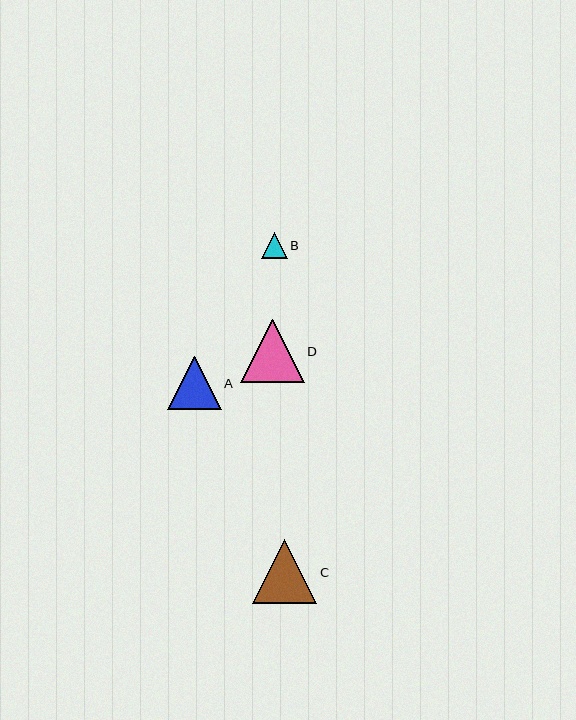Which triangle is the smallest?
Triangle B is the smallest with a size of approximately 26 pixels.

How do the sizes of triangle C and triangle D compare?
Triangle C and triangle D are approximately the same size.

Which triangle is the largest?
Triangle C is the largest with a size of approximately 64 pixels.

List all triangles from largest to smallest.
From largest to smallest: C, D, A, B.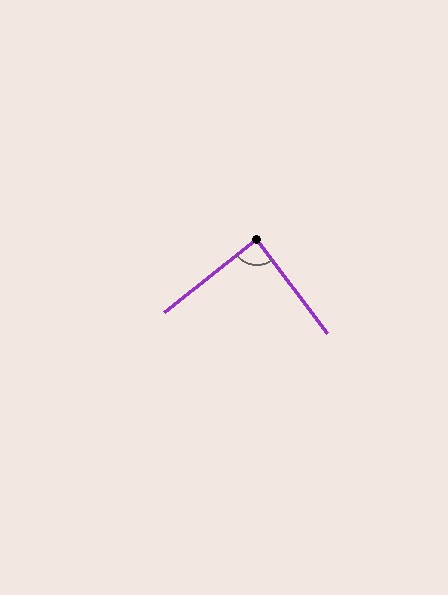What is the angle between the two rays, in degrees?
Approximately 89 degrees.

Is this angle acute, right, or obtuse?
It is approximately a right angle.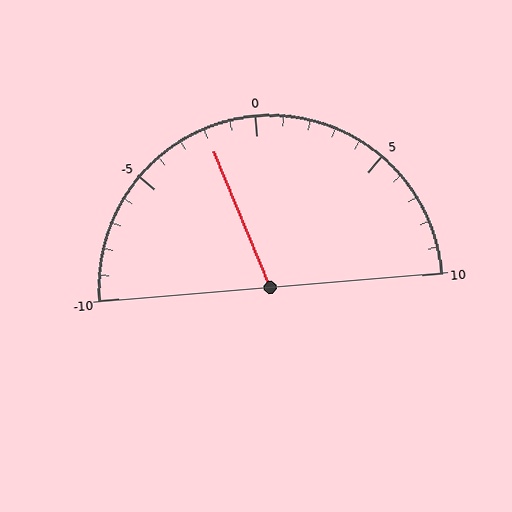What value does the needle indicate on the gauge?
The needle indicates approximately -2.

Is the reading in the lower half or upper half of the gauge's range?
The reading is in the lower half of the range (-10 to 10).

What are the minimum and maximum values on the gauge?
The gauge ranges from -10 to 10.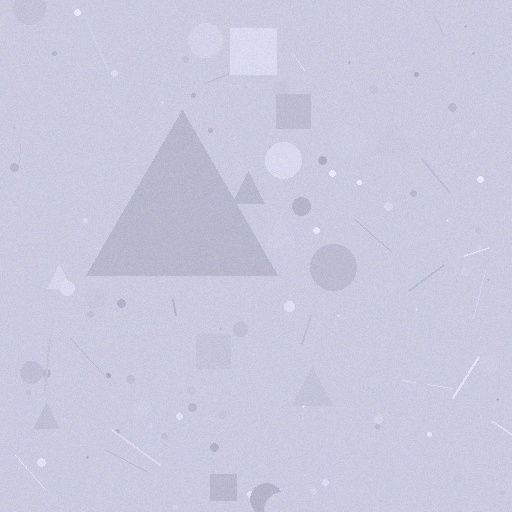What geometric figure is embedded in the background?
A triangle is embedded in the background.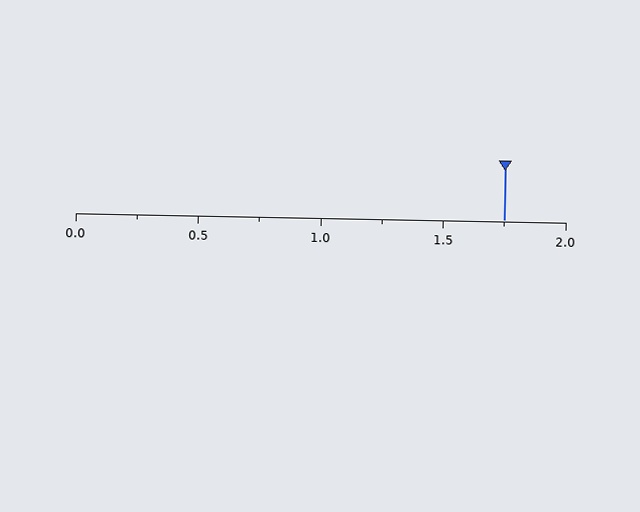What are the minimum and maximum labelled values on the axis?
The axis runs from 0.0 to 2.0.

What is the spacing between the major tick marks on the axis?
The major ticks are spaced 0.5 apart.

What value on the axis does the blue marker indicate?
The marker indicates approximately 1.75.